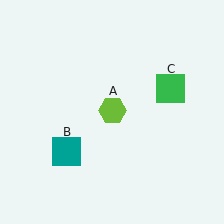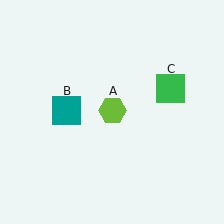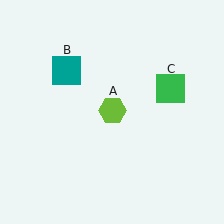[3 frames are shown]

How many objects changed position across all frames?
1 object changed position: teal square (object B).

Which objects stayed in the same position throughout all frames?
Lime hexagon (object A) and green square (object C) remained stationary.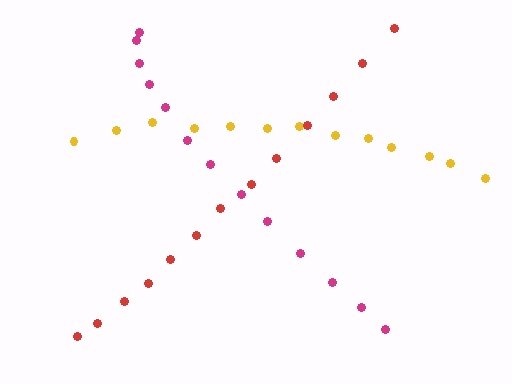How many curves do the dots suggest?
There are 3 distinct paths.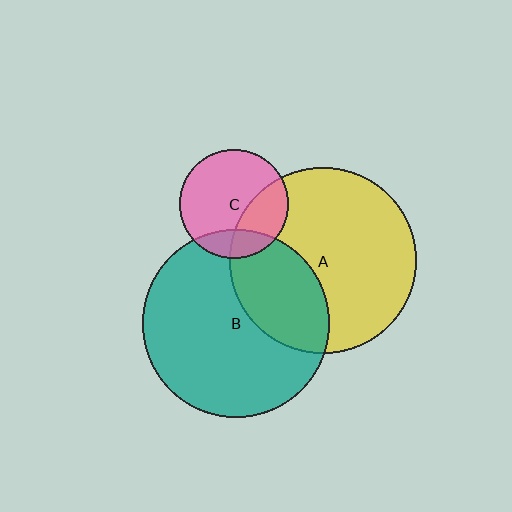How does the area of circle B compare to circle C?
Approximately 2.9 times.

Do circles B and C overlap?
Yes.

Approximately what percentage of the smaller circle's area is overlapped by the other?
Approximately 20%.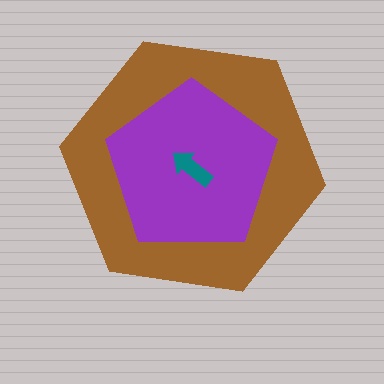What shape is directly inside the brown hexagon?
The purple pentagon.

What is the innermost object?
The teal arrow.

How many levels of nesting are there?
3.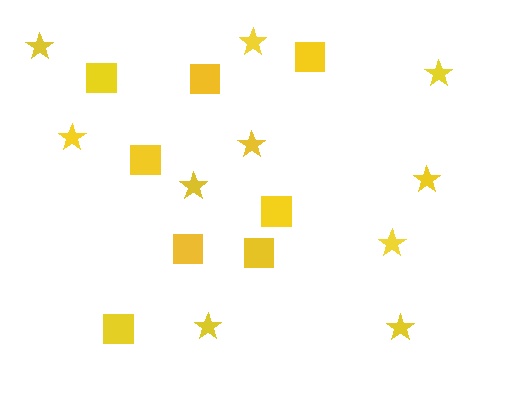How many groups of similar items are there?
There are 2 groups: one group of squares (8) and one group of stars (10).